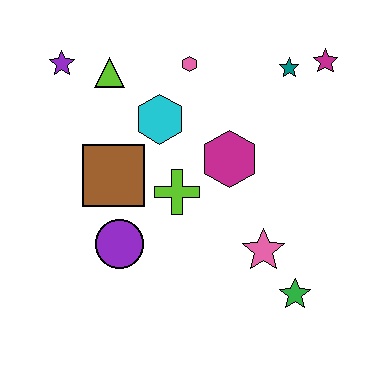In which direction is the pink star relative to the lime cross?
The pink star is to the right of the lime cross.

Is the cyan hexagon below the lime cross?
No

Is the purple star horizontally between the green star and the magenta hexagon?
No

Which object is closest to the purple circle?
The brown square is closest to the purple circle.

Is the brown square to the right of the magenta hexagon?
No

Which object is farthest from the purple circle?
The magenta star is farthest from the purple circle.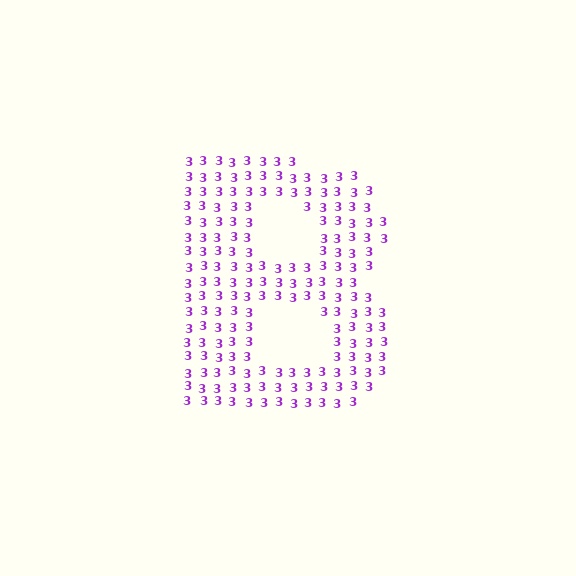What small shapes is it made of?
It is made of small digit 3's.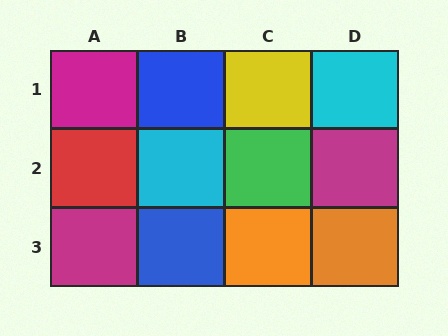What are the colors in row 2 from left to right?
Red, cyan, green, magenta.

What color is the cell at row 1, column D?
Cyan.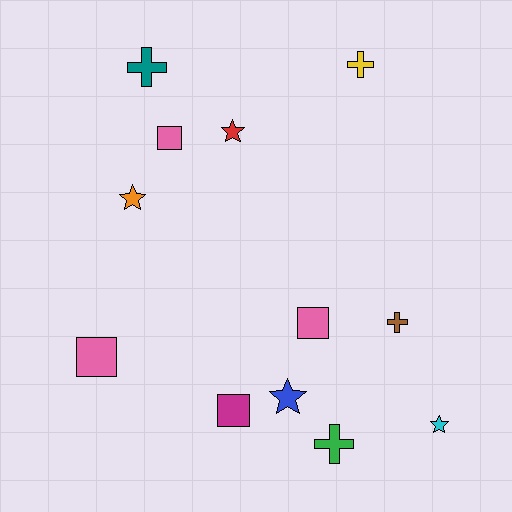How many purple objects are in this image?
There are no purple objects.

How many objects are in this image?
There are 12 objects.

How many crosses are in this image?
There are 4 crosses.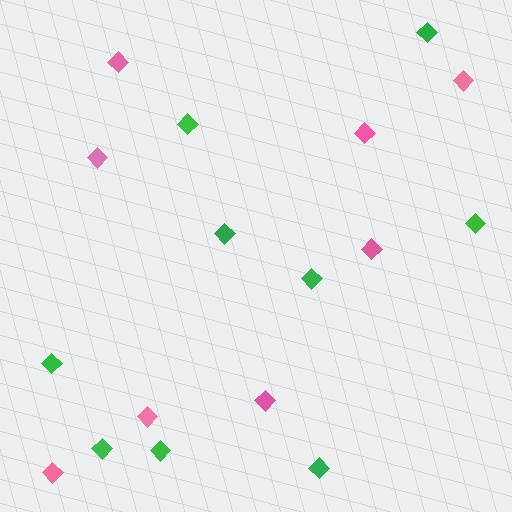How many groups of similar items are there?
There are 2 groups: one group of pink diamonds (8) and one group of green diamonds (9).